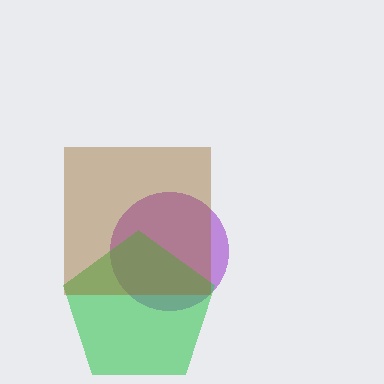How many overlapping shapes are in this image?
There are 3 overlapping shapes in the image.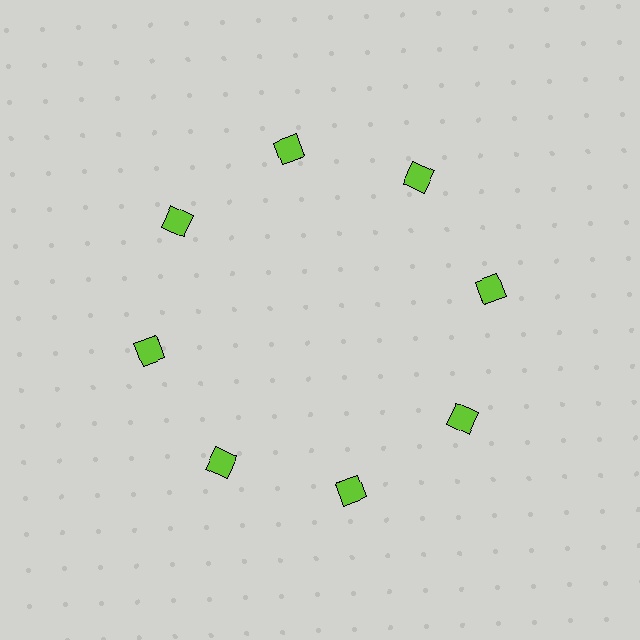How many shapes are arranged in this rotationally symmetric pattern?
There are 8 shapes, arranged in 8 groups of 1.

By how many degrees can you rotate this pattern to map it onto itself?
The pattern maps onto itself every 45 degrees of rotation.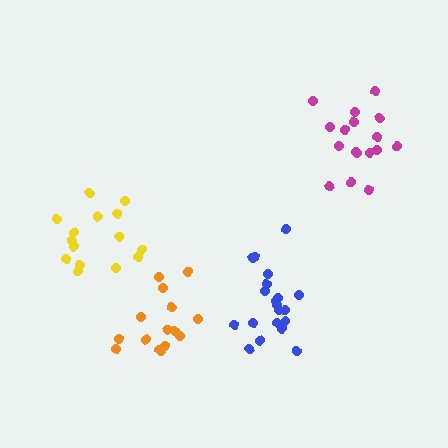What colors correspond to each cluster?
The clusters are colored: blue, yellow, orange, magenta.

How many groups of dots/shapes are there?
There are 4 groups.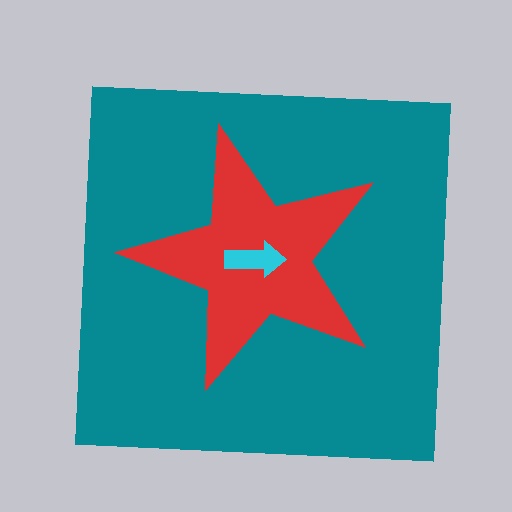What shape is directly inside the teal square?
The red star.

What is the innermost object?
The cyan arrow.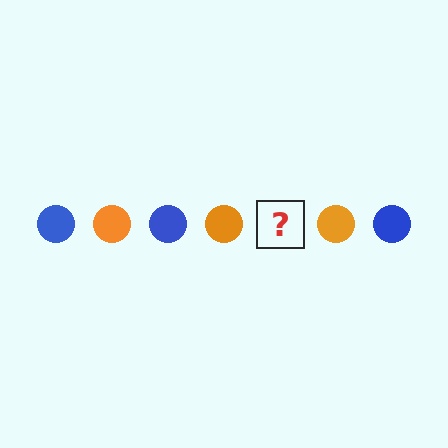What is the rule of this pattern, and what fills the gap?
The rule is that the pattern cycles through blue, orange circles. The gap should be filled with a blue circle.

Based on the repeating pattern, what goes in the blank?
The blank should be a blue circle.